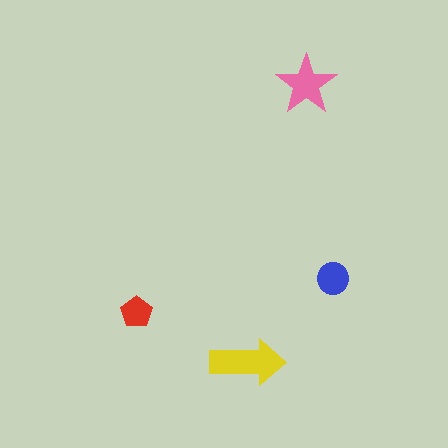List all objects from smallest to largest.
The red pentagon, the blue circle, the pink star, the yellow arrow.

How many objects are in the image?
There are 4 objects in the image.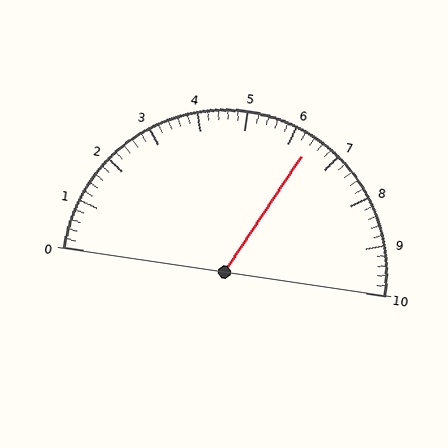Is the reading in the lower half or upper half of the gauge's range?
The reading is in the upper half of the range (0 to 10).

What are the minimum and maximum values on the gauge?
The gauge ranges from 0 to 10.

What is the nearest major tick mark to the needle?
The nearest major tick mark is 6.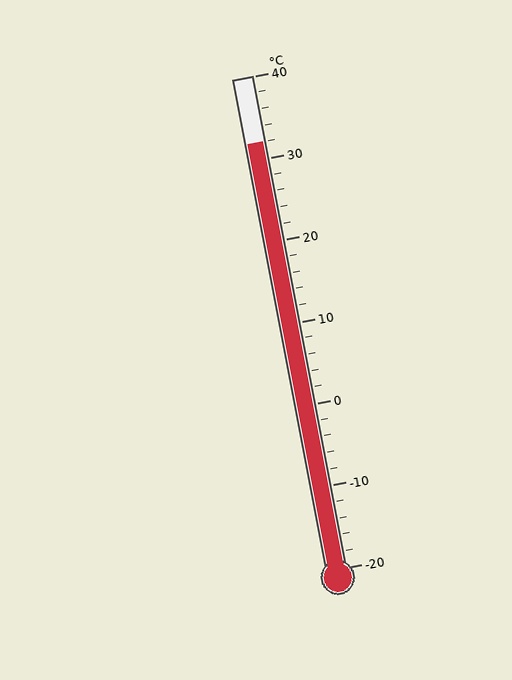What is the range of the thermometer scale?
The thermometer scale ranges from -20°C to 40°C.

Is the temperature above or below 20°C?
The temperature is above 20°C.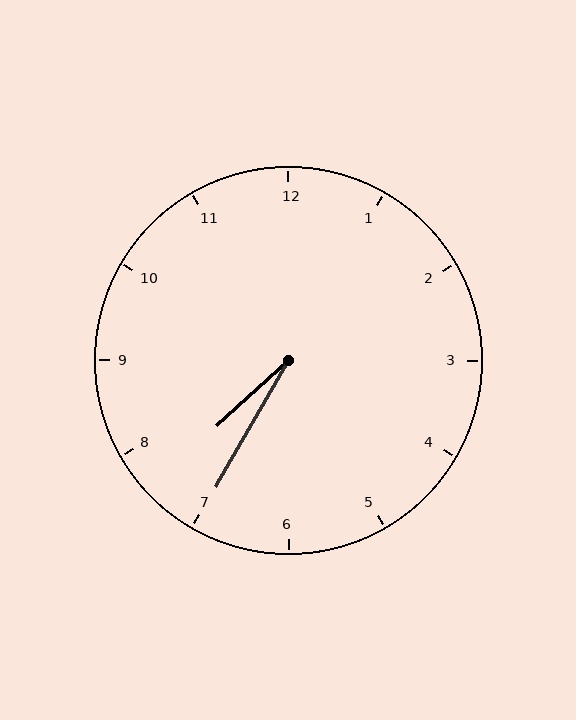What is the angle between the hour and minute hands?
Approximately 18 degrees.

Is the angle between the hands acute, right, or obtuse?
It is acute.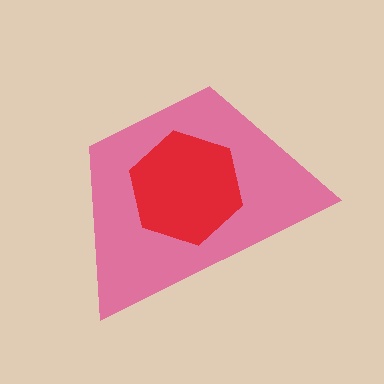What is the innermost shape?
The red hexagon.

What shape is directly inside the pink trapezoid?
The red hexagon.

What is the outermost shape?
The pink trapezoid.